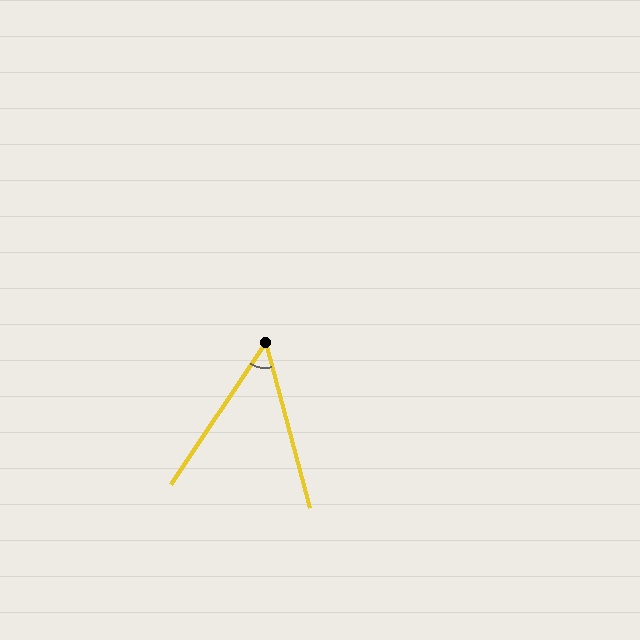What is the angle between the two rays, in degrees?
Approximately 49 degrees.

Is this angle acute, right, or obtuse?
It is acute.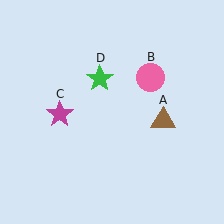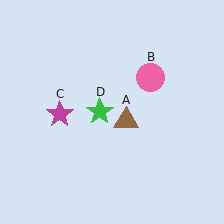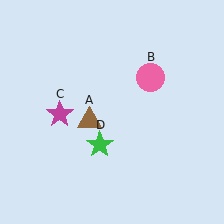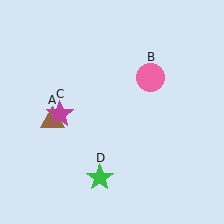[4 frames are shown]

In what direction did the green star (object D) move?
The green star (object D) moved down.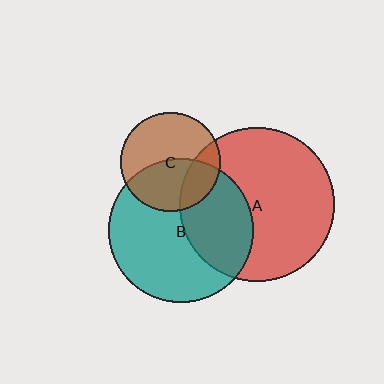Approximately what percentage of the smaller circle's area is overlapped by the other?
Approximately 35%.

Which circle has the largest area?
Circle A (red).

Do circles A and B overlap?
Yes.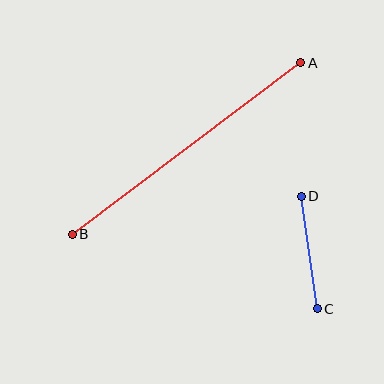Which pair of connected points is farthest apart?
Points A and B are farthest apart.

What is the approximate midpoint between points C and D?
The midpoint is at approximately (309, 253) pixels.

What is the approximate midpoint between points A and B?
The midpoint is at approximately (187, 148) pixels.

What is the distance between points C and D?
The distance is approximately 114 pixels.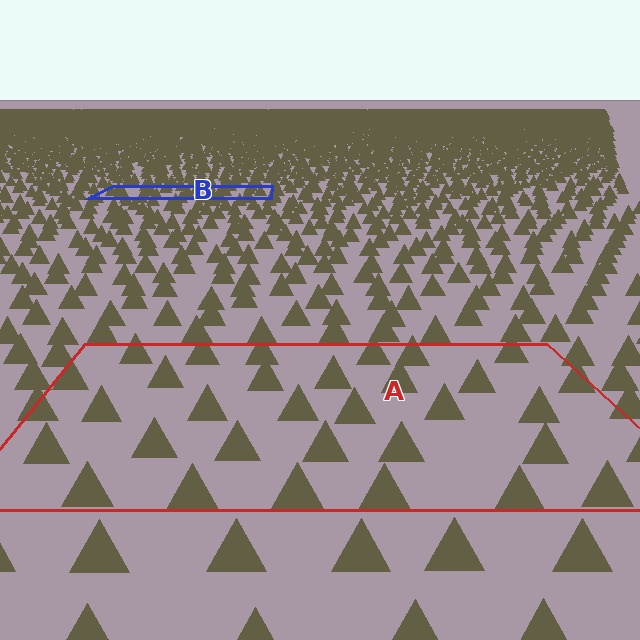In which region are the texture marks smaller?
The texture marks are smaller in region B, because it is farther away.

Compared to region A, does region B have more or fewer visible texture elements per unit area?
Region B has more texture elements per unit area — they are packed more densely because it is farther away.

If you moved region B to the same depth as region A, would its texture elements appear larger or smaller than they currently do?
They would appear larger. At a closer depth, the same texture elements are projected at a bigger on-screen size.